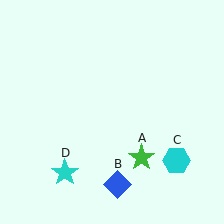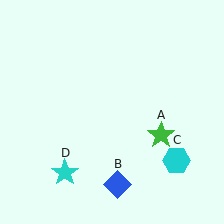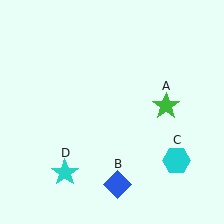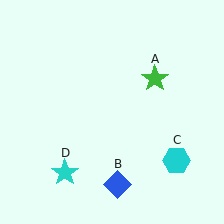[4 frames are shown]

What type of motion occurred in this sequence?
The green star (object A) rotated counterclockwise around the center of the scene.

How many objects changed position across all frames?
1 object changed position: green star (object A).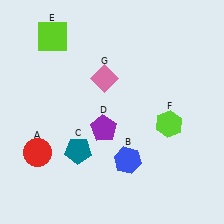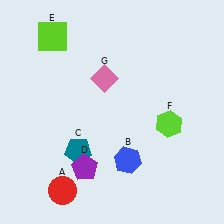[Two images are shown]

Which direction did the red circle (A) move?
The red circle (A) moved down.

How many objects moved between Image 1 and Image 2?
2 objects moved between the two images.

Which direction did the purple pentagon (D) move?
The purple pentagon (D) moved down.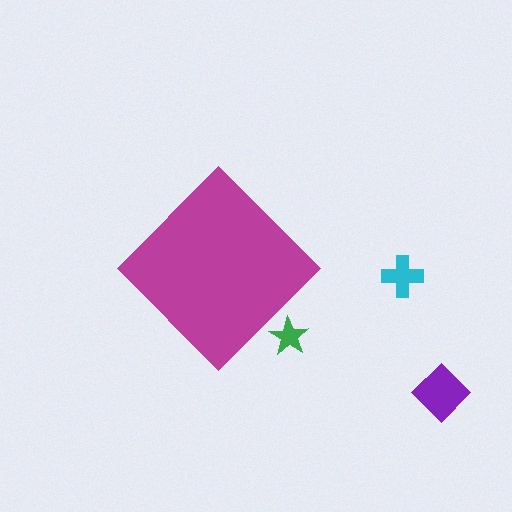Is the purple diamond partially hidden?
No, the purple diamond is fully visible.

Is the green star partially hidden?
Yes, the green star is partially hidden behind the magenta diamond.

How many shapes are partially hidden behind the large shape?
1 shape is partially hidden.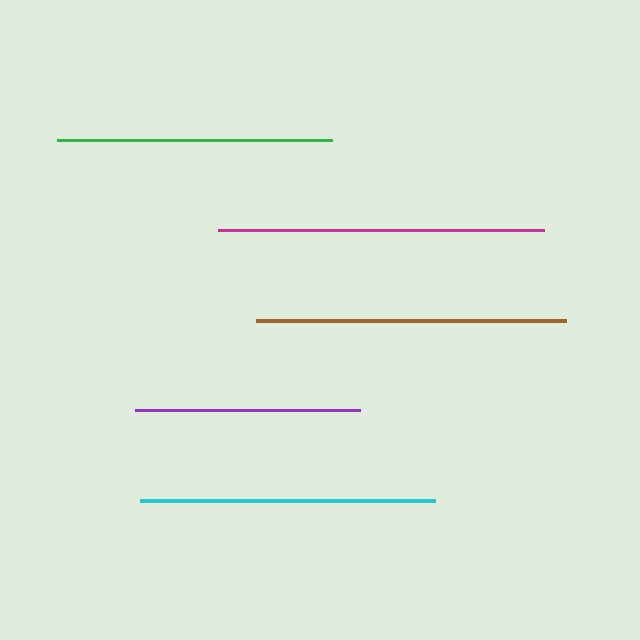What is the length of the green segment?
The green segment is approximately 275 pixels long.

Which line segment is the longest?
The magenta line is the longest at approximately 325 pixels.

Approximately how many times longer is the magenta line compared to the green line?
The magenta line is approximately 1.2 times the length of the green line.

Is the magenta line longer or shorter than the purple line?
The magenta line is longer than the purple line.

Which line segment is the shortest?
The purple line is the shortest at approximately 225 pixels.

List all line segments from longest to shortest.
From longest to shortest: magenta, brown, cyan, green, purple.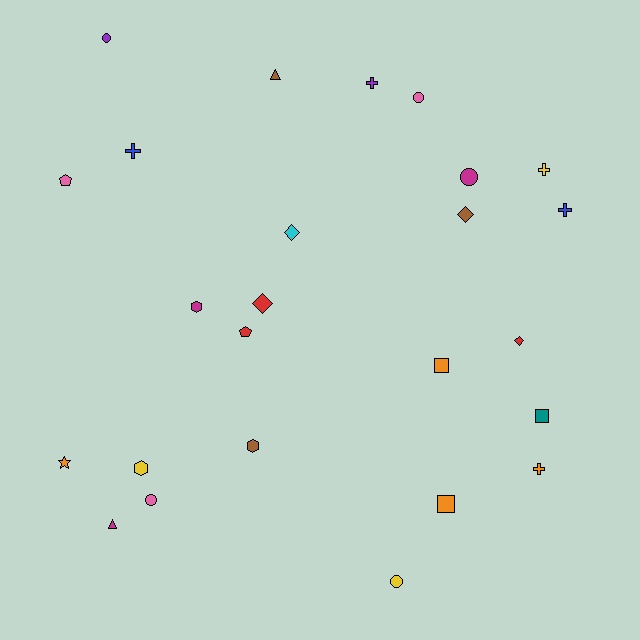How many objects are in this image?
There are 25 objects.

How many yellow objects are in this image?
There are 3 yellow objects.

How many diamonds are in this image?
There are 4 diamonds.